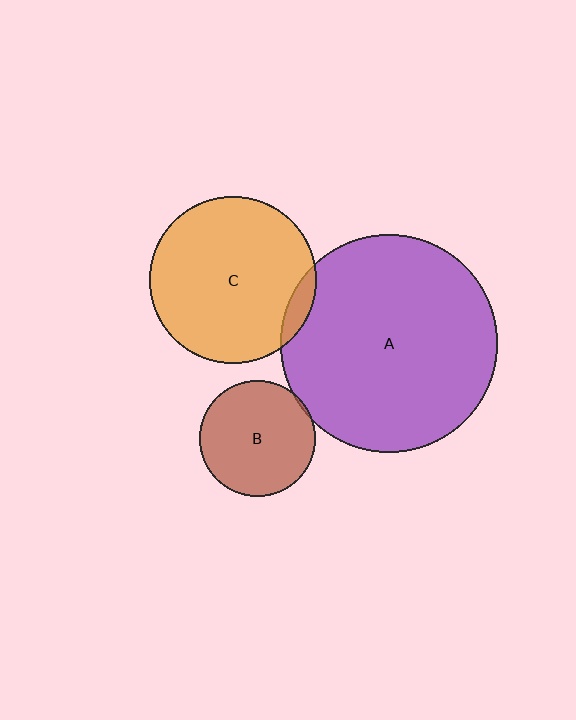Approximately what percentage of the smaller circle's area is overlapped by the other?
Approximately 5%.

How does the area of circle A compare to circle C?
Approximately 1.7 times.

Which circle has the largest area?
Circle A (purple).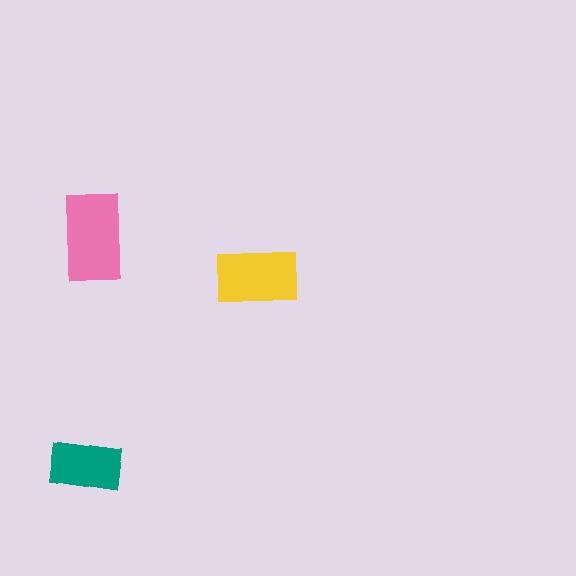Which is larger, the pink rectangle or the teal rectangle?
The pink one.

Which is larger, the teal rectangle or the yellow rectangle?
The yellow one.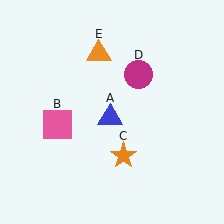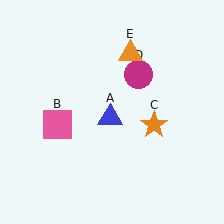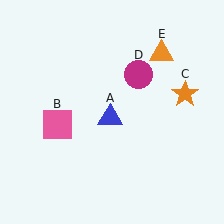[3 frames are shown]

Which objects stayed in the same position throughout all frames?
Blue triangle (object A) and pink square (object B) and magenta circle (object D) remained stationary.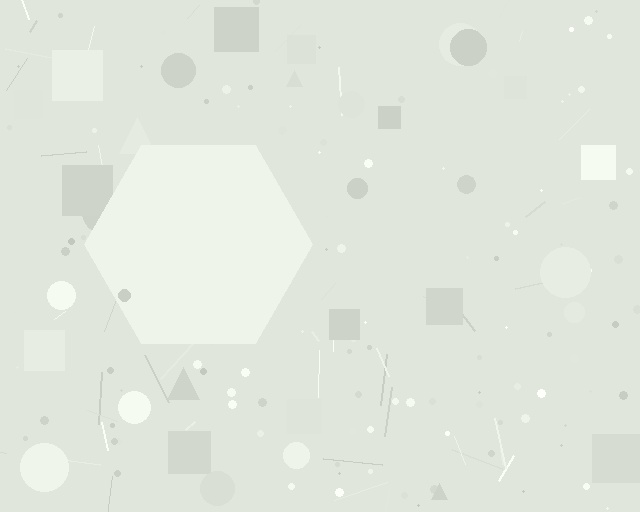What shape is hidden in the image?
A hexagon is hidden in the image.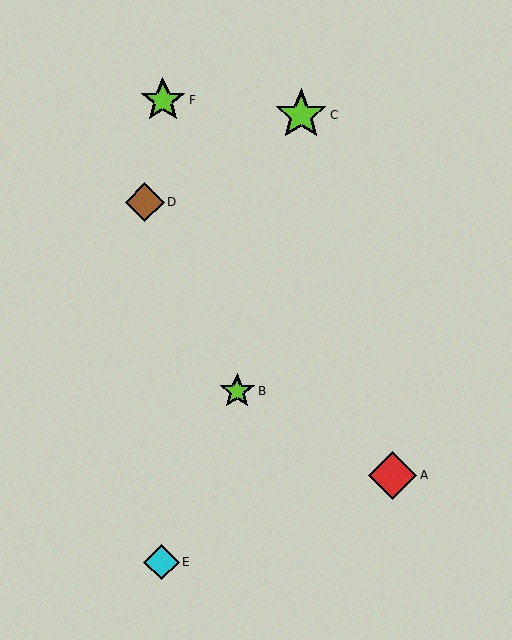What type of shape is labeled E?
Shape E is a cyan diamond.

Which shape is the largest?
The lime star (labeled C) is the largest.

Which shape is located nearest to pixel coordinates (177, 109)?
The lime star (labeled F) at (163, 100) is nearest to that location.